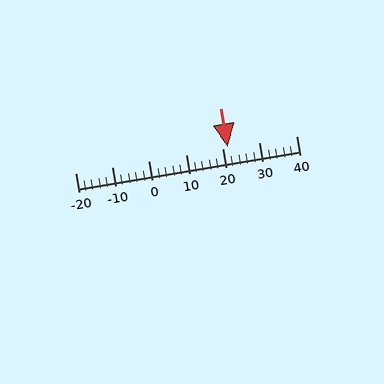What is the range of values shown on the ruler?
The ruler shows values from -20 to 40.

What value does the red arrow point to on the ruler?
The red arrow points to approximately 22.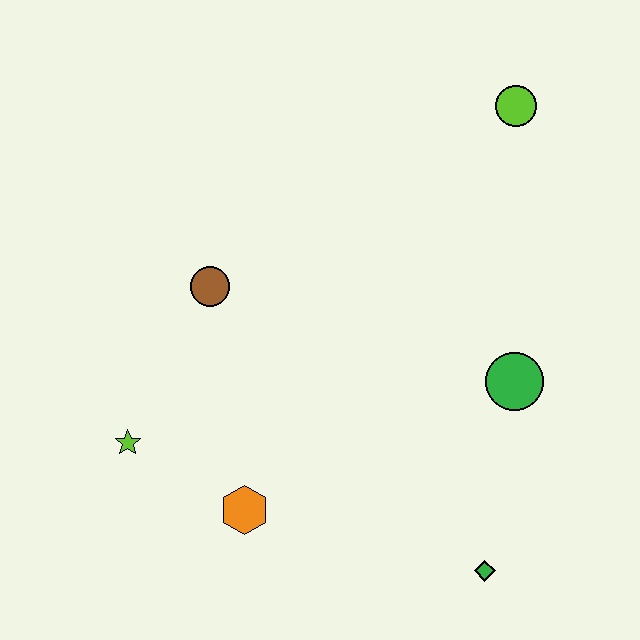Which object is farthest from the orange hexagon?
The lime circle is farthest from the orange hexagon.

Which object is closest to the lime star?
The orange hexagon is closest to the lime star.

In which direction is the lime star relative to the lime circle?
The lime star is to the left of the lime circle.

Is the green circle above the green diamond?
Yes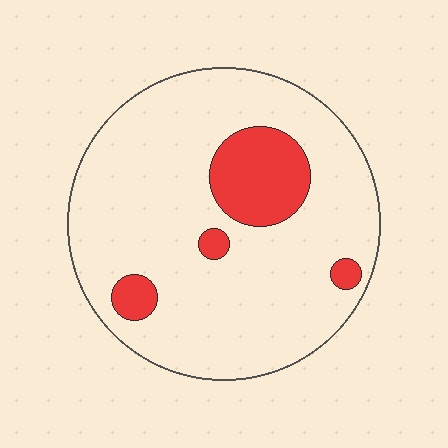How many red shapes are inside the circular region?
4.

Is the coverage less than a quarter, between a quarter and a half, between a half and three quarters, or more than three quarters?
Less than a quarter.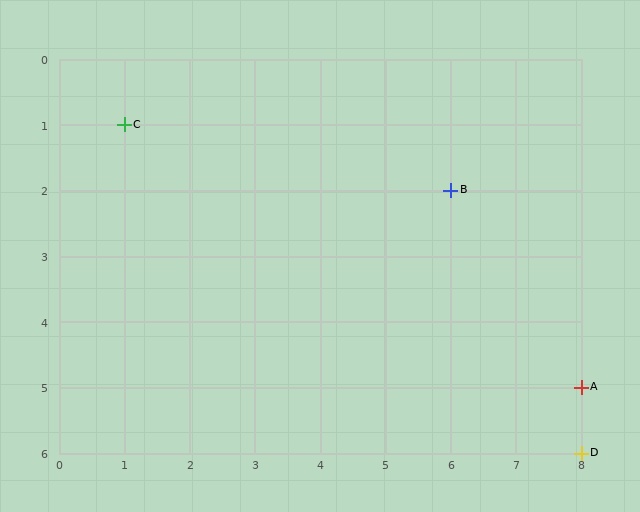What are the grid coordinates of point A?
Point A is at grid coordinates (8, 5).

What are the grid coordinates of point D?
Point D is at grid coordinates (8, 6).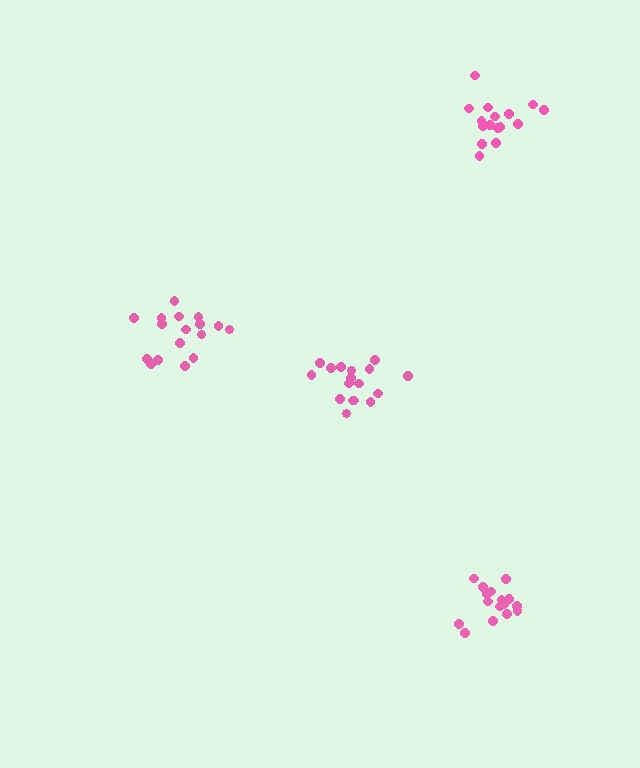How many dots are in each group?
Group 1: 16 dots, Group 2: 17 dots, Group 3: 16 dots, Group 4: 17 dots (66 total).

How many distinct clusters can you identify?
There are 4 distinct clusters.